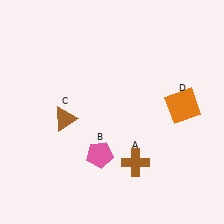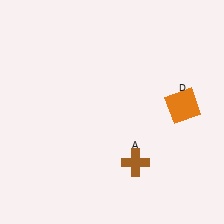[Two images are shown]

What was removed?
The brown triangle (C), the pink pentagon (B) were removed in Image 2.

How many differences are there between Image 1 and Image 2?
There are 2 differences between the two images.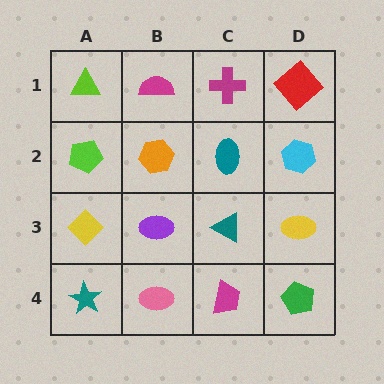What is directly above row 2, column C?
A magenta cross.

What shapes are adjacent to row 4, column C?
A teal triangle (row 3, column C), a pink ellipse (row 4, column B), a green pentagon (row 4, column D).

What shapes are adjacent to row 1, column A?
A lime pentagon (row 2, column A), a magenta semicircle (row 1, column B).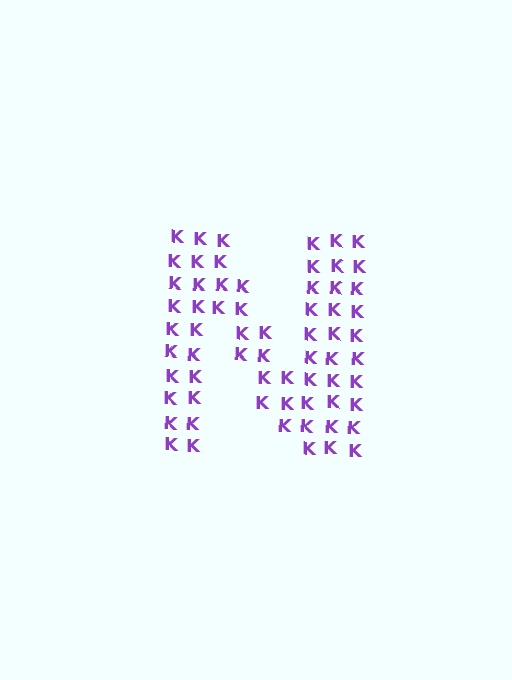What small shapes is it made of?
It is made of small letter K's.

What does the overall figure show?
The overall figure shows the letter N.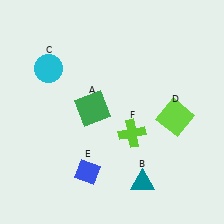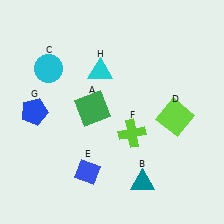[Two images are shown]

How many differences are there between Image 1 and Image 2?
There are 2 differences between the two images.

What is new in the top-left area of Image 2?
A blue pentagon (G) was added in the top-left area of Image 2.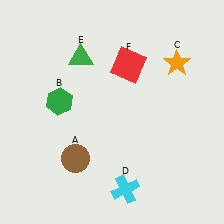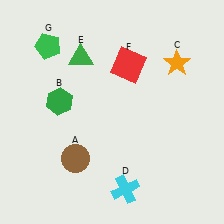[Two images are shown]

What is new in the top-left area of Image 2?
A green pentagon (G) was added in the top-left area of Image 2.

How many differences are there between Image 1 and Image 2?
There is 1 difference between the two images.